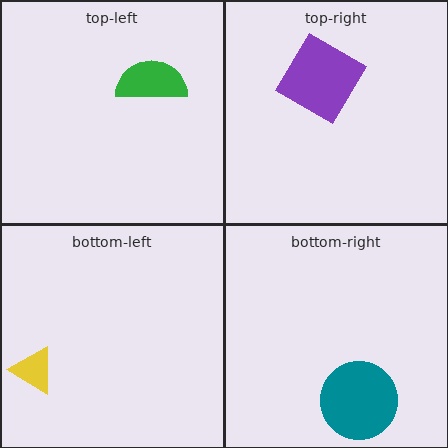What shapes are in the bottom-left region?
The yellow triangle.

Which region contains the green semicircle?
The top-left region.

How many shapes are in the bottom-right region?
1.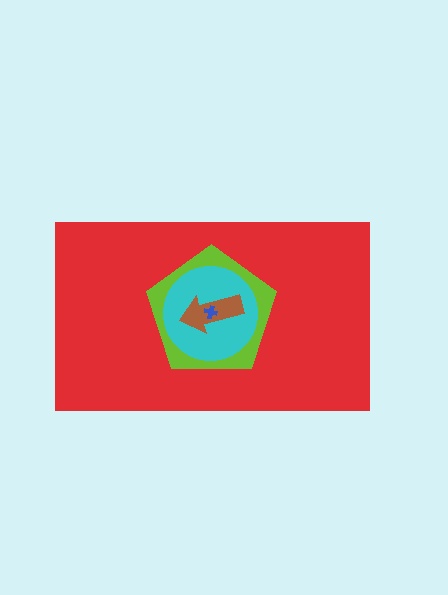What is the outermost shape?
The red rectangle.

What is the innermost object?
The blue cross.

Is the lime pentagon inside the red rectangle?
Yes.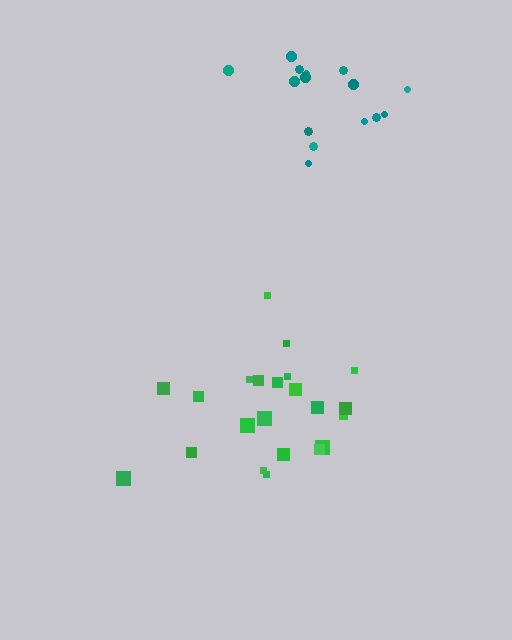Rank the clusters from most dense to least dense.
green, teal.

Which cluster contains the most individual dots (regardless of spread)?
Green (22).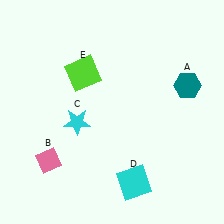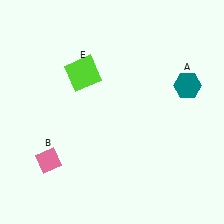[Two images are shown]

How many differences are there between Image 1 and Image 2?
There are 2 differences between the two images.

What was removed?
The cyan square (D), the cyan star (C) were removed in Image 2.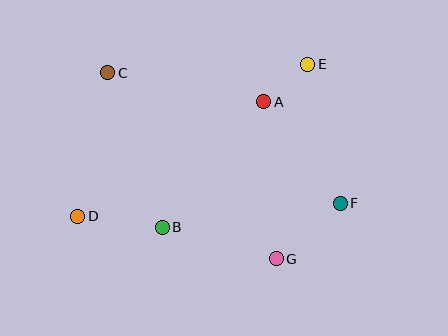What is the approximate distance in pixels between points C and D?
The distance between C and D is approximately 147 pixels.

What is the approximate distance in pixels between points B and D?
The distance between B and D is approximately 85 pixels.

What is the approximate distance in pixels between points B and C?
The distance between B and C is approximately 164 pixels.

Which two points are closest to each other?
Points A and E are closest to each other.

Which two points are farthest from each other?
Points D and E are farthest from each other.